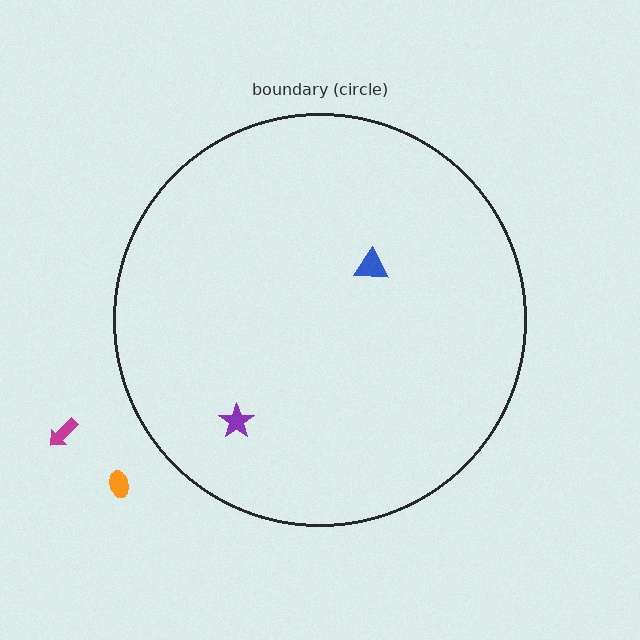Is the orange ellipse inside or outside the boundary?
Outside.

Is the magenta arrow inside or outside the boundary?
Outside.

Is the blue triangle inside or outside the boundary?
Inside.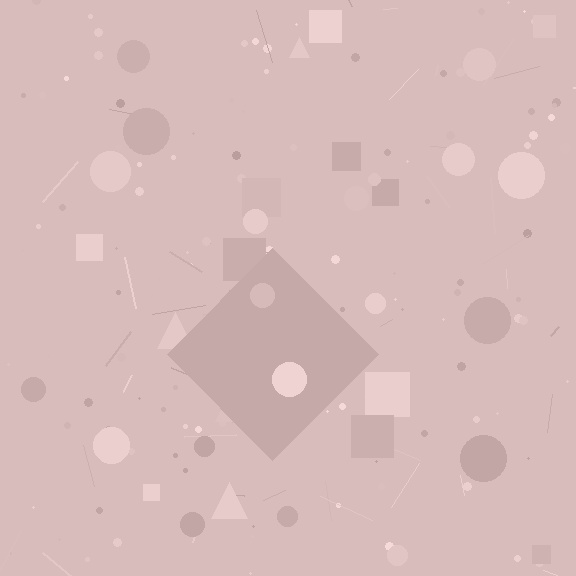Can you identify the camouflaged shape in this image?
The camouflaged shape is a diamond.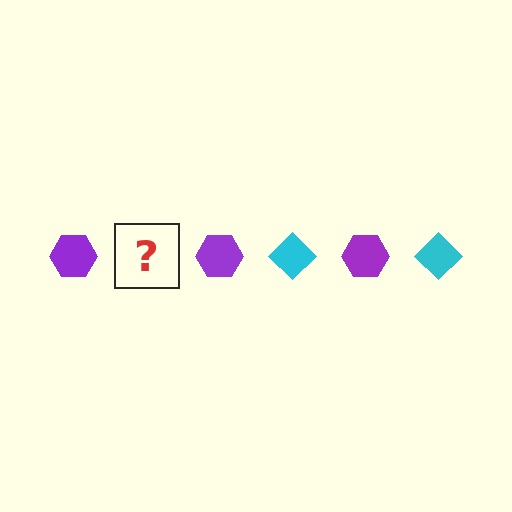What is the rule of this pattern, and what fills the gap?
The rule is that the pattern alternates between purple hexagon and cyan diamond. The gap should be filled with a cyan diamond.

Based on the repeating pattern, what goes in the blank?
The blank should be a cyan diamond.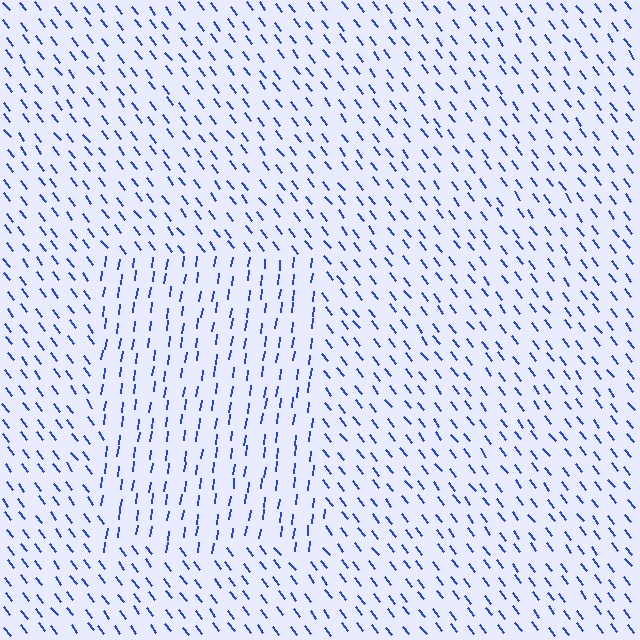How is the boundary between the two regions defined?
The boundary is defined purely by a change in line orientation (approximately 45 degrees difference). All lines are the same color and thickness.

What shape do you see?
I see a rectangle.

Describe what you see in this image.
The image is filled with small blue line segments. A rectangle region in the image has lines oriented differently from the surrounding lines, creating a visible texture boundary.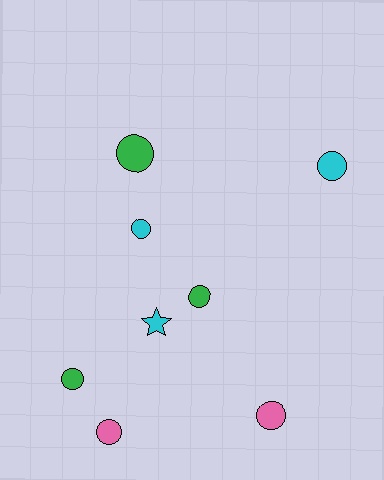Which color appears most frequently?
Cyan, with 3 objects.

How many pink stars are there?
There are no pink stars.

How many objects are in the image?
There are 8 objects.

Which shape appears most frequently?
Circle, with 7 objects.